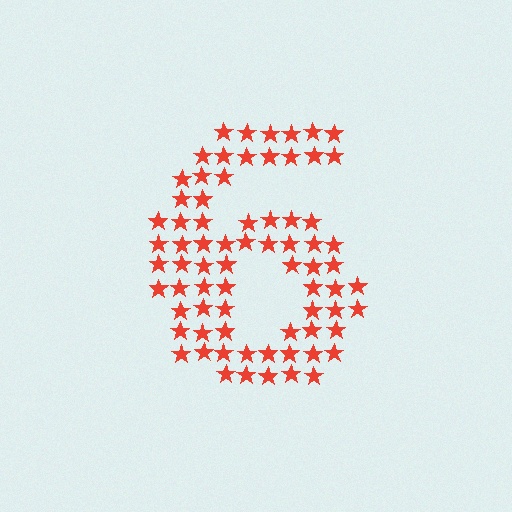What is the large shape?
The large shape is the digit 6.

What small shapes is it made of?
It is made of small stars.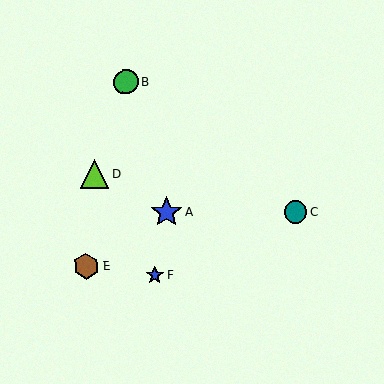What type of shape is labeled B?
Shape B is a green circle.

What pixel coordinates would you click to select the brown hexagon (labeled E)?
Click at (86, 266) to select the brown hexagon E.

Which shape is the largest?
The blue star (labeled A) is the largest.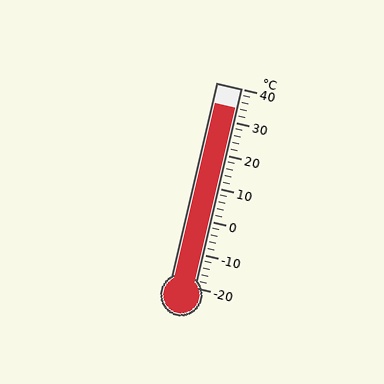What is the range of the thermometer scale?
The thermometer scale ranges from -20°C to 40°C.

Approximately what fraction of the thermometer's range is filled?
The thermometer is filled to approximately 90% of its range.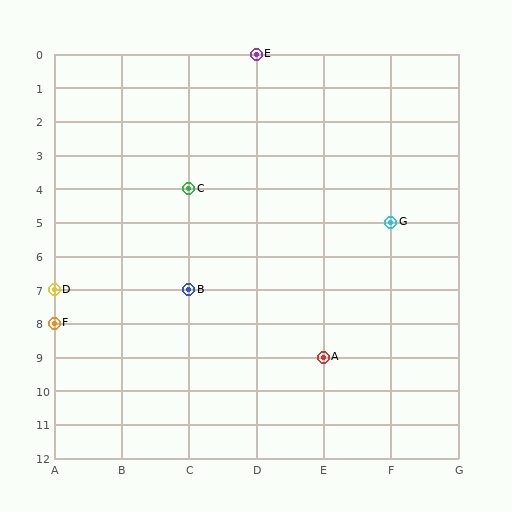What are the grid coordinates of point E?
Point E is at grid coordinates (D, 0).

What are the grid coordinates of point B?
Point B is at grid coordinates (C, 7).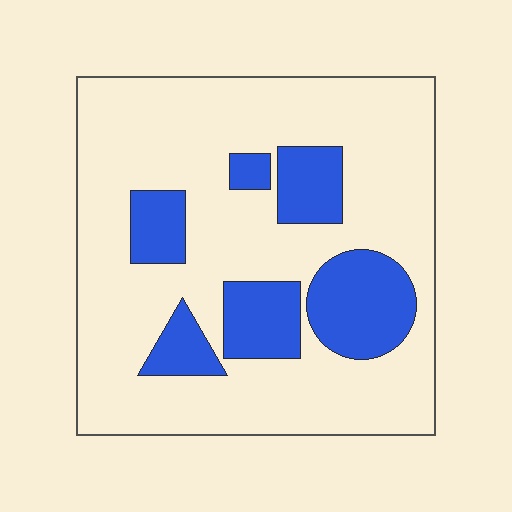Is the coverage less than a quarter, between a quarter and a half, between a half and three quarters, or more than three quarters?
Less than a quarter.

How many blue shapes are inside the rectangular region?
6.